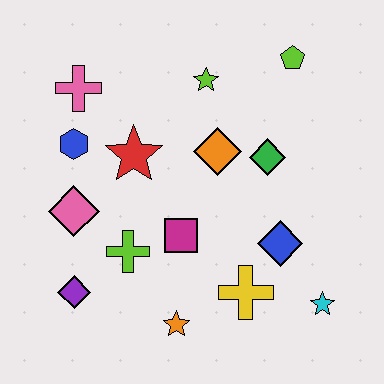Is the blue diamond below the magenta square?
Yes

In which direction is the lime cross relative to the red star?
The lime cross is below the red star.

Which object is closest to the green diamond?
The orange diamond is closest to the green diamond.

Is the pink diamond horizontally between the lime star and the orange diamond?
No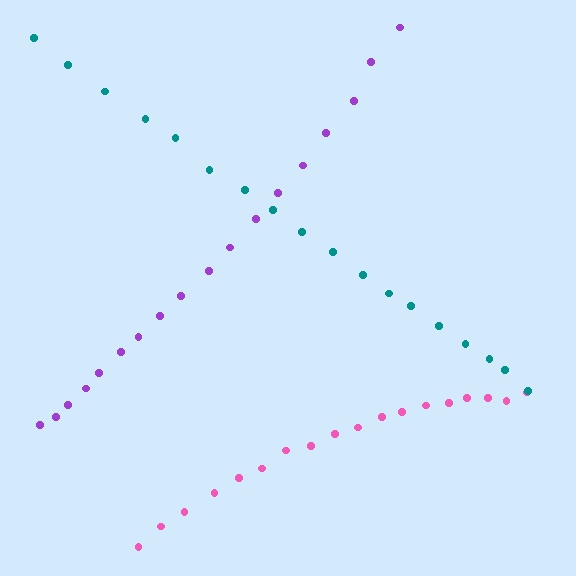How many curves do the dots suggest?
There are 3 distinct paths.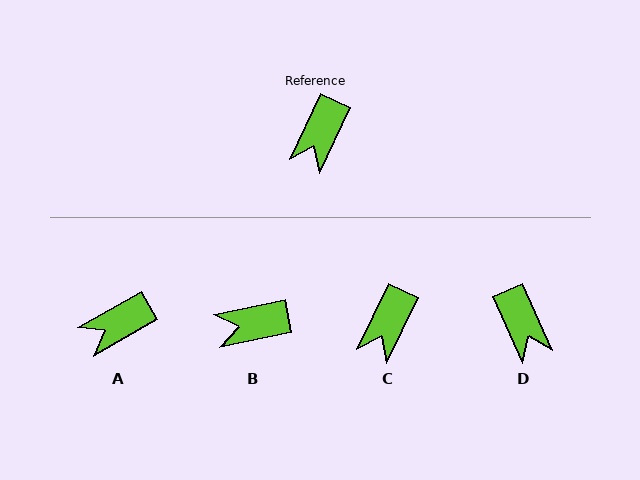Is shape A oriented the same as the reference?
No, it is off by about 35 degrees.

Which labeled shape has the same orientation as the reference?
C.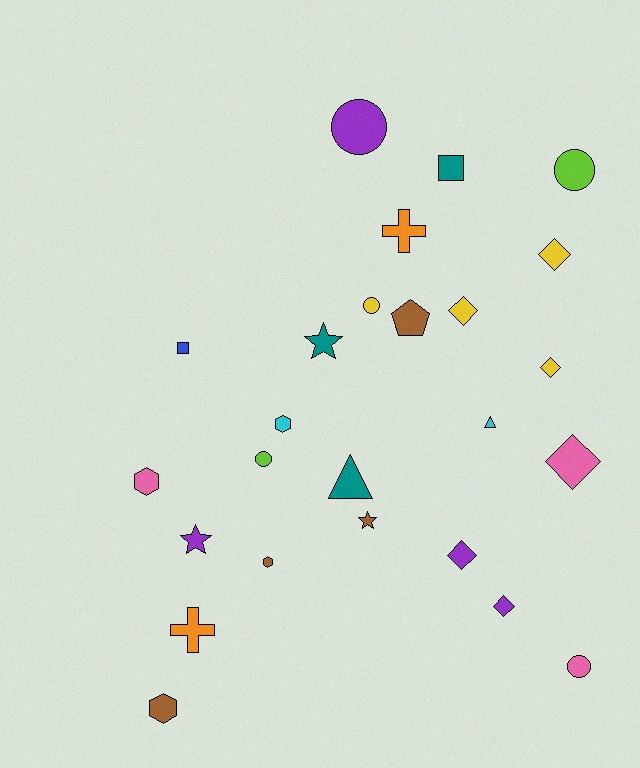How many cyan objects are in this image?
There are 2 cyan objects.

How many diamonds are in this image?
There are 6 diamonds.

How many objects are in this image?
There are 25 objects.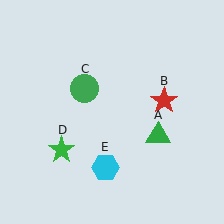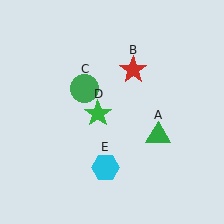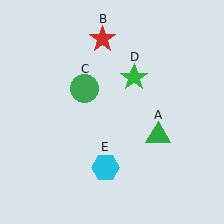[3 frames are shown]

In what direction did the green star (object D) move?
The green star (object D) moved up and to the right.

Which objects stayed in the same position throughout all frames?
Green triangle (object A) and green circle (object C) and cyan hexagon (object E) remained stationary.